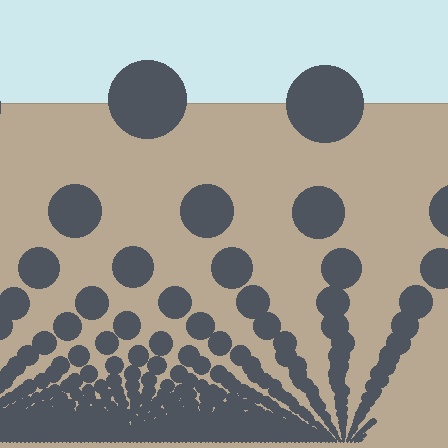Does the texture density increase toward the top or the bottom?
Density increases toward the bottom.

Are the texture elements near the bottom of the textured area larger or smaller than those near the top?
Smaller. The gradient is inverted — elements near the bottom are smaller and denser.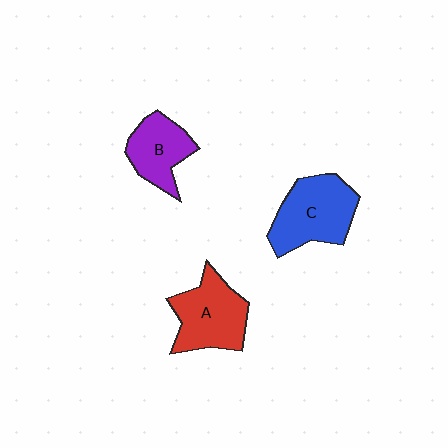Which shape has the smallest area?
Shape B (purple).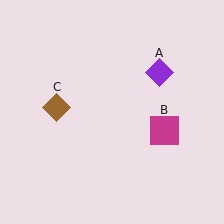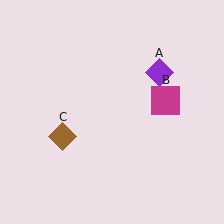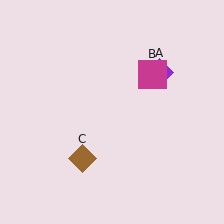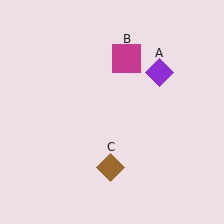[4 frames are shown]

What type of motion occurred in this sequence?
The magenta square (object B), brown diamond (object C) rotated counterclockwise around the center of the scene.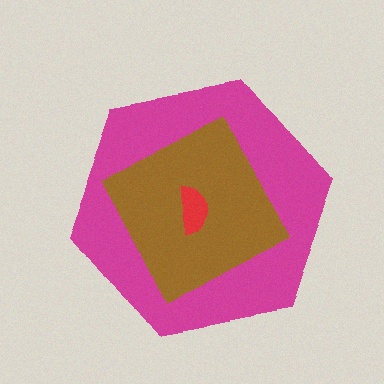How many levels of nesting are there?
3.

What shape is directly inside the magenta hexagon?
The brown diamond.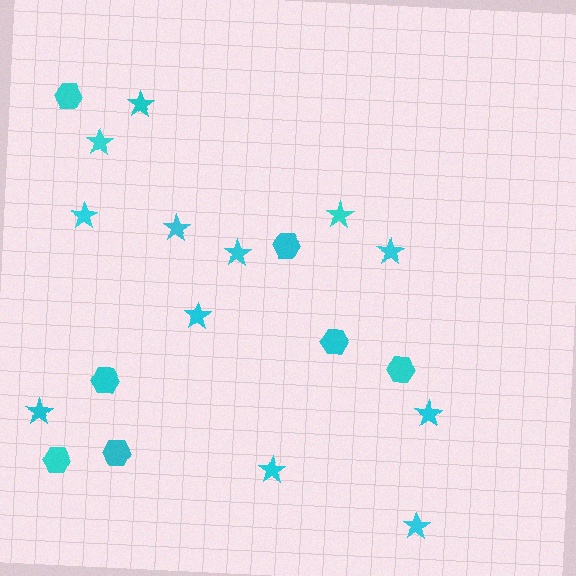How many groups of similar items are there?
There are 2 groups: one group of hexagons (7) and one group of stars (12).